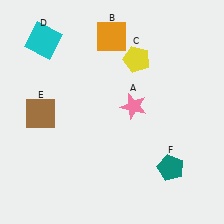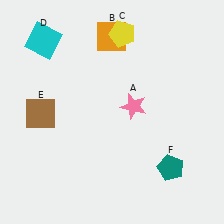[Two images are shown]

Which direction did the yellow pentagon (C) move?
The yellow pentagon (C) moved up.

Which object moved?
The yellow pentagon (C) moved up.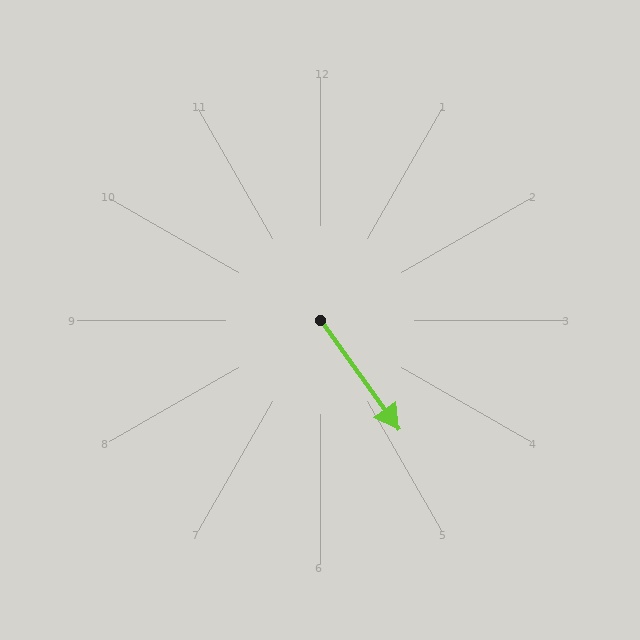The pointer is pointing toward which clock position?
Roughly 5 o'clock.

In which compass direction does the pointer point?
Southeast.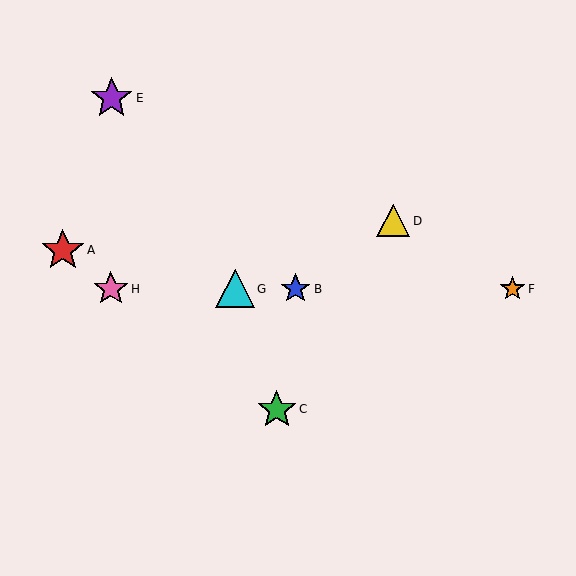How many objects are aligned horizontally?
4 objects (B, F, G, H) are aligned horizontally.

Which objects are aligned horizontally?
Objects B, F, G, H are aligned horizontally.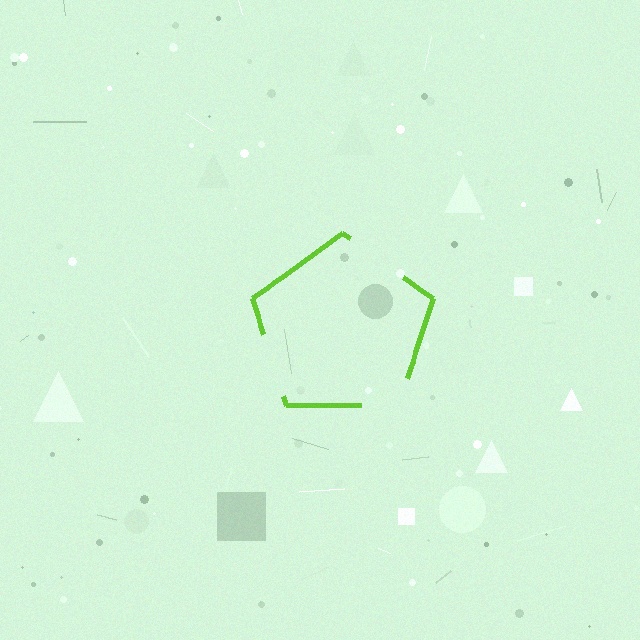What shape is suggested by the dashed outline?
The dashed outline suggests a pentagon.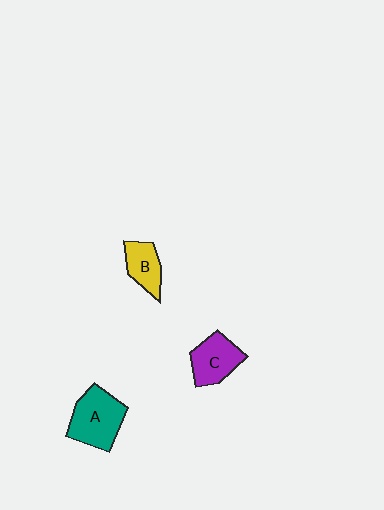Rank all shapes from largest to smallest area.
From largest to smallest: A (teal), C (purple), B (yellow).